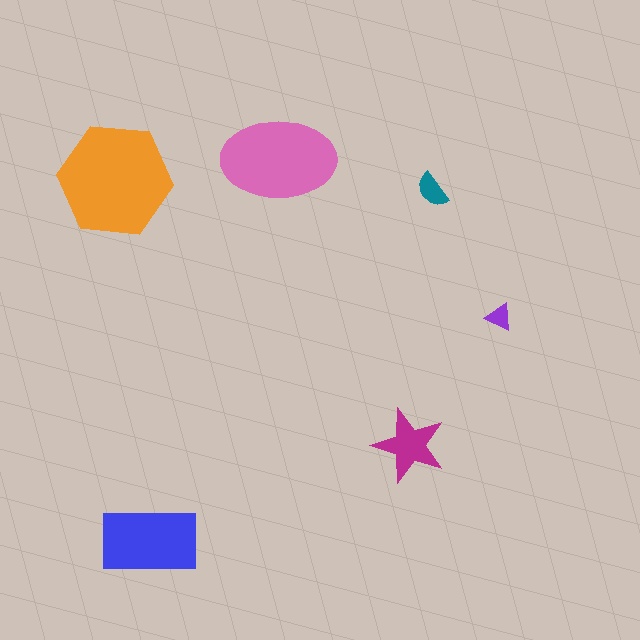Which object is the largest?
The orange hexagon.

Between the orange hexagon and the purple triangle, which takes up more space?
The orange hexagon.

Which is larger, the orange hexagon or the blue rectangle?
The orange hexagon.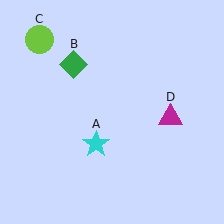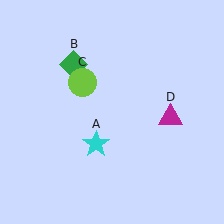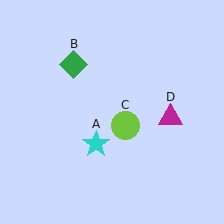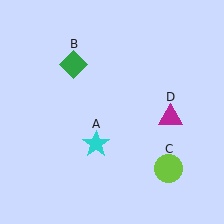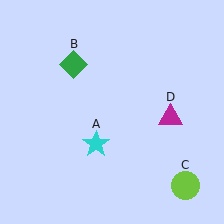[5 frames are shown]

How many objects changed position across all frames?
1 object changed position: lime circle (object C).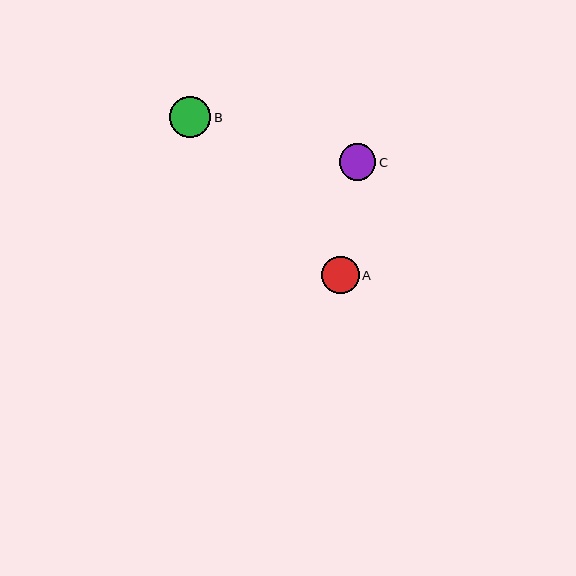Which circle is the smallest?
Circle C is the smallest with a size of approximately 37 pixels.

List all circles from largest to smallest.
From largest to smallest: B, A, C.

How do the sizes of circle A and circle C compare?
Circle A and circle C are approximately the same size.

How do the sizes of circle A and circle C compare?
Circle A and circle C are approximately the same size.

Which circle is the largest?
Circle B is the largest with a size of approximately 42 pixels.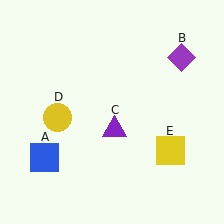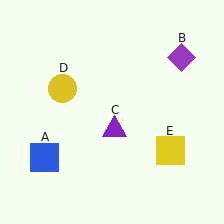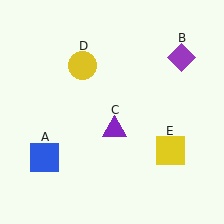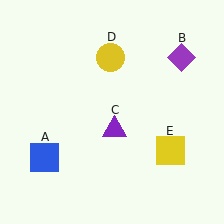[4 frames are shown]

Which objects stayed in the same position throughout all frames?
Blue square (object A) and purple diamond (object B) and purple triangle (object C) and yellow square (object E) remained stationary.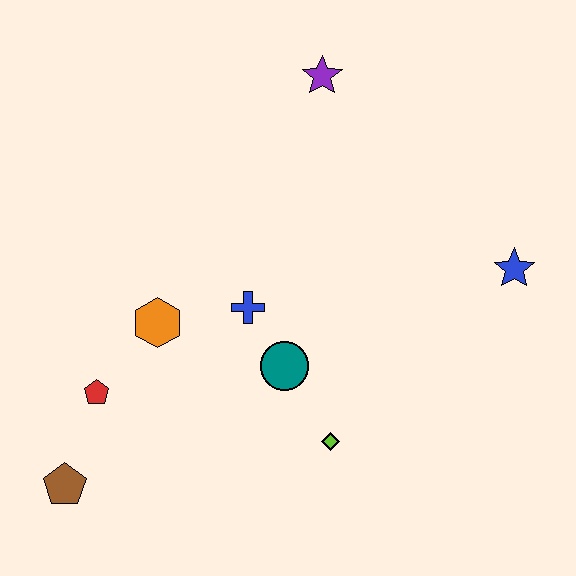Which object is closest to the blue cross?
The teal circle is closest to the blue cross.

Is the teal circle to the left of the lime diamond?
Yes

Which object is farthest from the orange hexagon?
The blue star is farthest from the orange hexagon.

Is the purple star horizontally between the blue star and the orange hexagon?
Yes